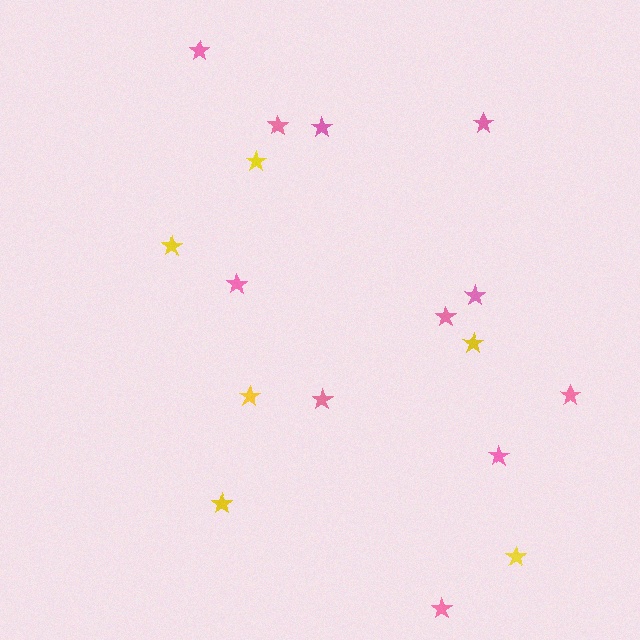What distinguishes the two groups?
There are 2 groups: one group of pink stars (11) and one group of yellow stars (6).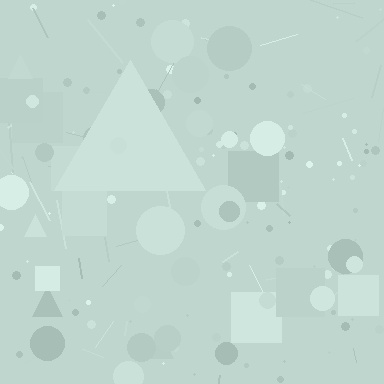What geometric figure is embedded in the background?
A triangle is embedded in the background.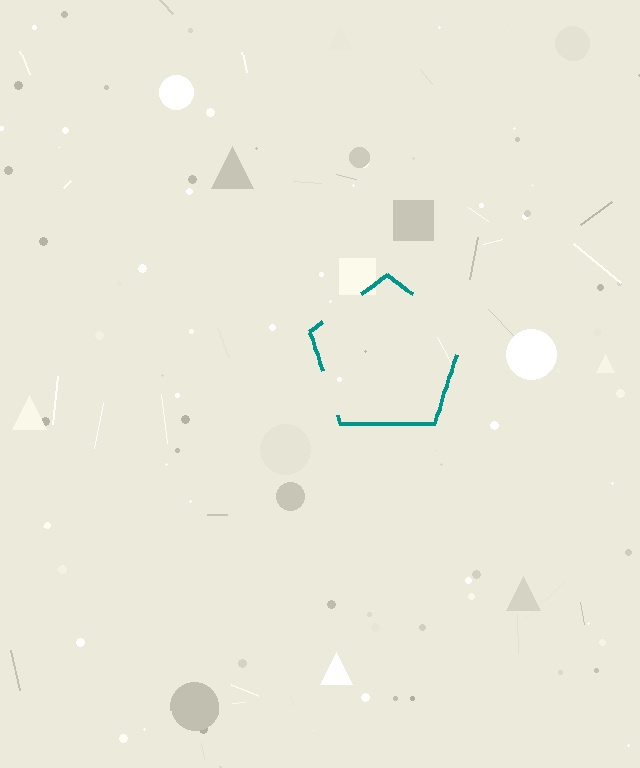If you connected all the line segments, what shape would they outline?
They would outline a pentagon.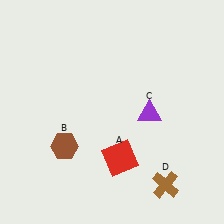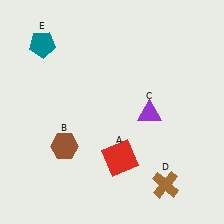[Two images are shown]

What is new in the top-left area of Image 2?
A teal pentagon (E) was added in the top-left area of Image 2.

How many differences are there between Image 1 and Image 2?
There is 1 difference between the two images.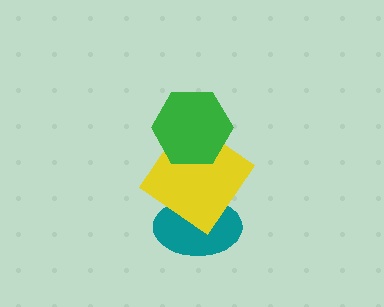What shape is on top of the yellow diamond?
The green hexagon is on top of the yellow diamond.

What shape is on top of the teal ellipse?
The yellow diamond is on top of the teal ellipse.